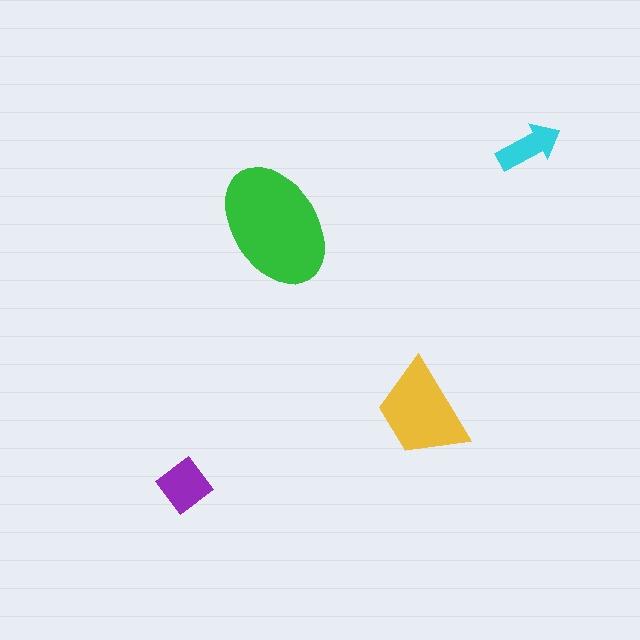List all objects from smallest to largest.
The cyan arrow, the purple diamond, the yellow trapezoid, the green ellipse.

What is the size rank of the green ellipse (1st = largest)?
1st.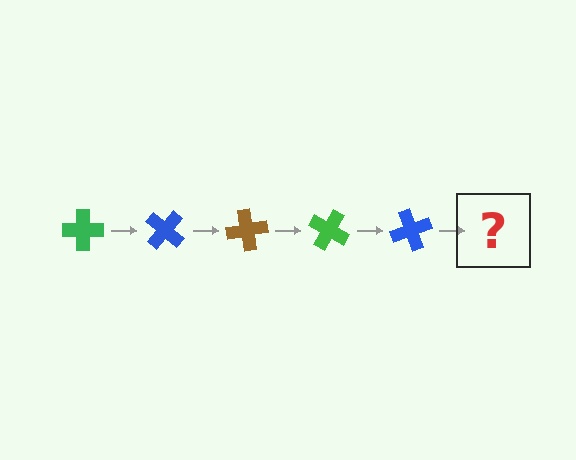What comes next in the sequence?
The next element should be a brown cross, rotated 200 degrees from the start.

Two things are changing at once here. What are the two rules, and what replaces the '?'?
The two rules are that it rotates 40 degrees each step and the color cycles through green, blue, and brown. The '?' should be a brown cross, rotated 200 degrees from the start.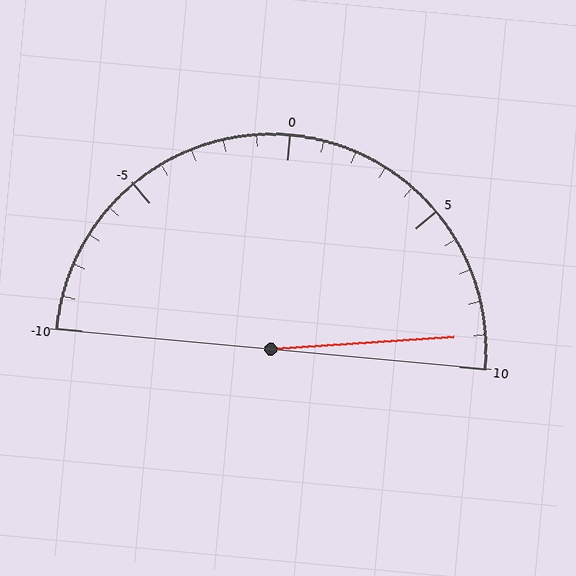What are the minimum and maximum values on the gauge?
The gauge ranges from -10 to 10.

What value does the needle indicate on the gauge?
The needle indicates approximately 9.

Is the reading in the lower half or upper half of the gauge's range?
The reading is in the upper half of the range (-10 to 10).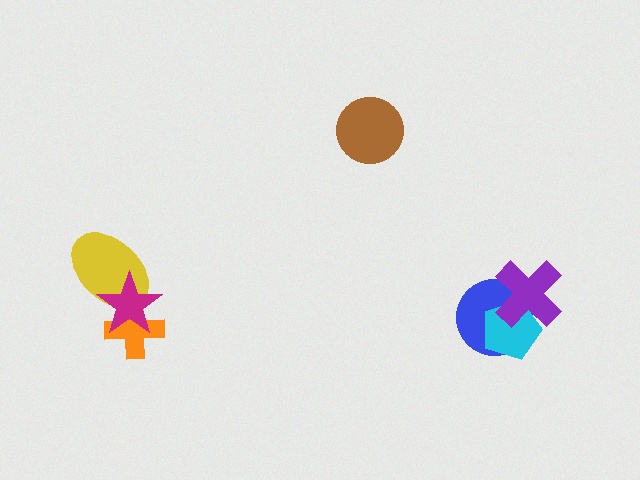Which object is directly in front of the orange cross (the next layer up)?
The yellow ellipse is directly in front of the orange cross.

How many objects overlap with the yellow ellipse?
2 objects overlap with the yellow ellipse.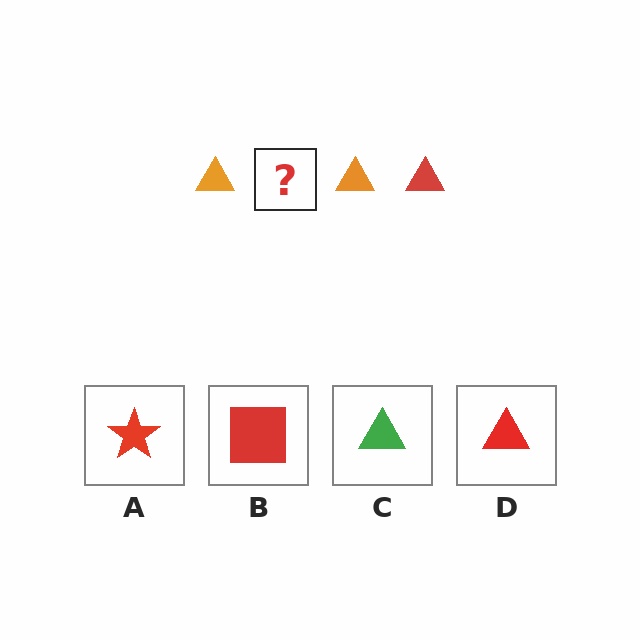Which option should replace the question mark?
Option D.